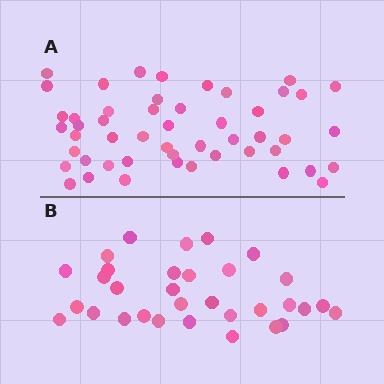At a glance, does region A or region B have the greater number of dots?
Region A (the top region) has more dots.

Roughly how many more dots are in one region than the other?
Region A has approximately 20 more dots than region B.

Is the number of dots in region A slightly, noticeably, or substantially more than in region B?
Region A has substantially more. The ratio is roughly 1.6 to 1.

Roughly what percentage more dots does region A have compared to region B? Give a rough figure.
About 55% more.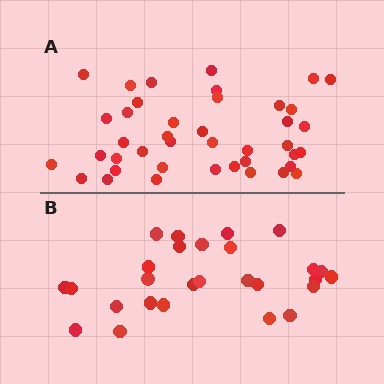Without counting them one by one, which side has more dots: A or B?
Region A (the top region) has more dots.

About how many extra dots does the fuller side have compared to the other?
Region A has approximately 15 more dots than region B.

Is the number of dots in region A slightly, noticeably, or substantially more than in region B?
Region A has substantially more. The ratio is roughly 1.5 to 1.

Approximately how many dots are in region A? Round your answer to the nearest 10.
About 40 dots. (The exact count is 41, which rounds to 40.)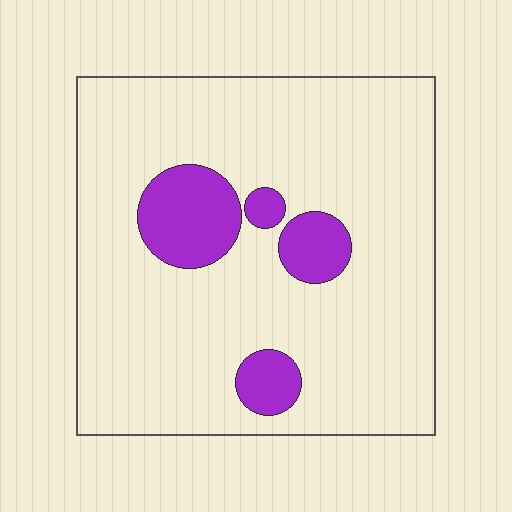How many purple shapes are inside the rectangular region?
4.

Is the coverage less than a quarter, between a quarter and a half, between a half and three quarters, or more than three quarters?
Less than a quarter.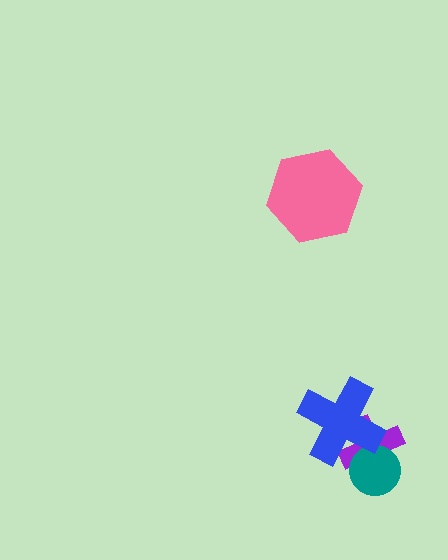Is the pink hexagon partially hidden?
No, no other shape covers it.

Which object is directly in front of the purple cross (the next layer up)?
The teal circle is directly in front of the purple cross.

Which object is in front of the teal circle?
The blue cross is in front of the teal circle.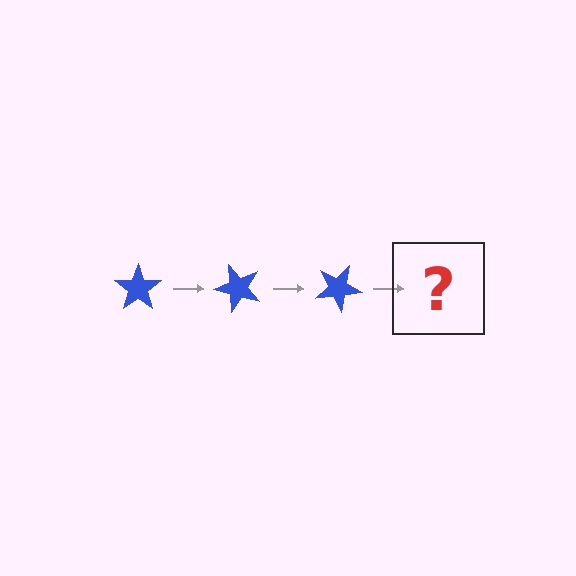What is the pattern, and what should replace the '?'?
The pattern is that the star rotates 50 degrees each step. The '?' should be a blue star rotated 150 degrees.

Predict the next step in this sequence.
The next step is a blue star rotated 150 degrees.